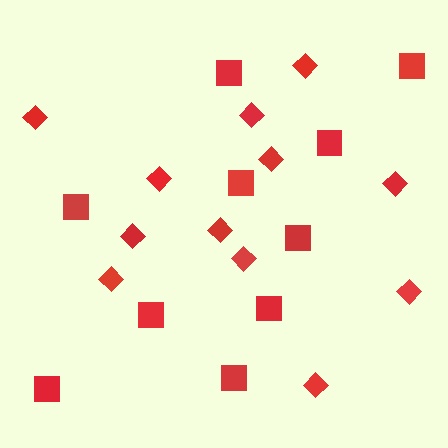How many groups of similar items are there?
There are 2 groups: one group of diamonds (12) and one group of squares (10).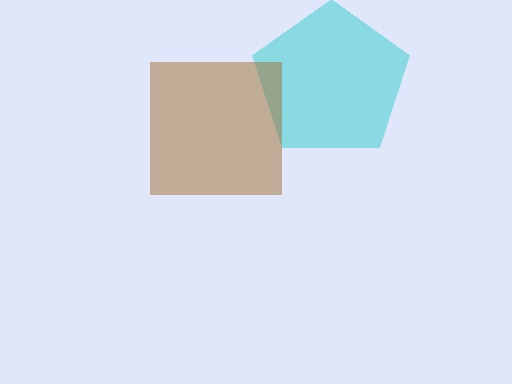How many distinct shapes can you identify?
There are 2 distinct shapes: a cyan pentagon, a brown square.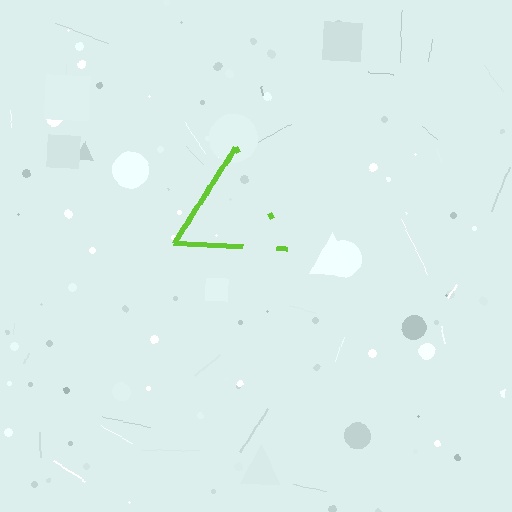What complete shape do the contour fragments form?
The contour fragments form a triangle.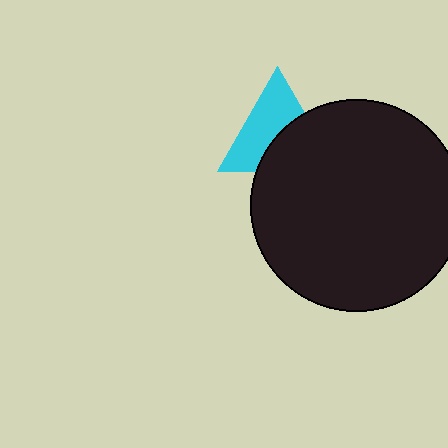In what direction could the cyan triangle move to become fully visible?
The cyan triangle could move up. That would shift it out from behind the black circle entirely.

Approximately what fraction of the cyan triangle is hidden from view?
Roughly 44% of the cyan triangle is hidden behind the black circle.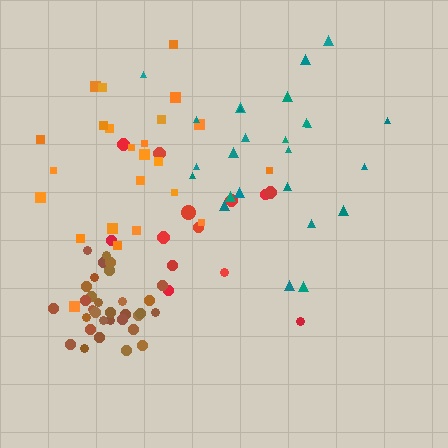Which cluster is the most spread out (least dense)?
Red.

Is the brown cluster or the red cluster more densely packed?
Brown.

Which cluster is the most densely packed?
Brown.